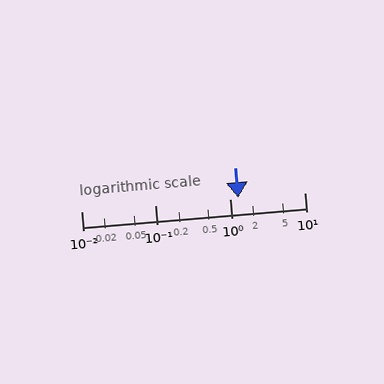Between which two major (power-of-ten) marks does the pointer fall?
The pointer is between 1 and 10.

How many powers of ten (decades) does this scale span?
The scale spans 3 decades, from 0.01 to 10.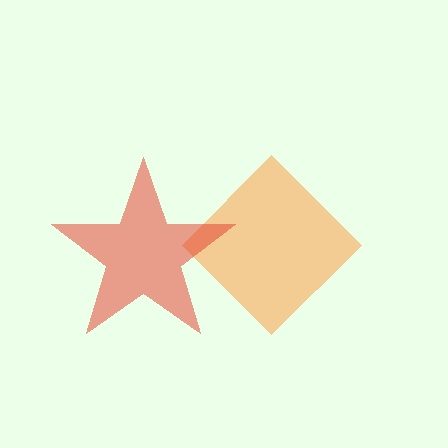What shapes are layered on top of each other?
The layered shapes are: an orange diamond, a red star.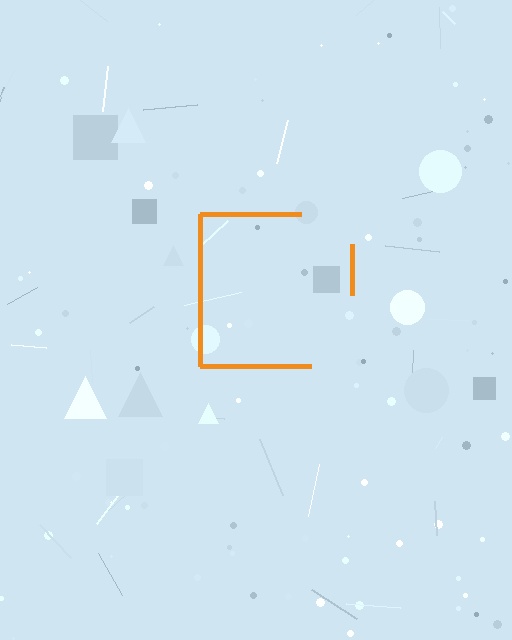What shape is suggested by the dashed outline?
The dashed outline suggests a square.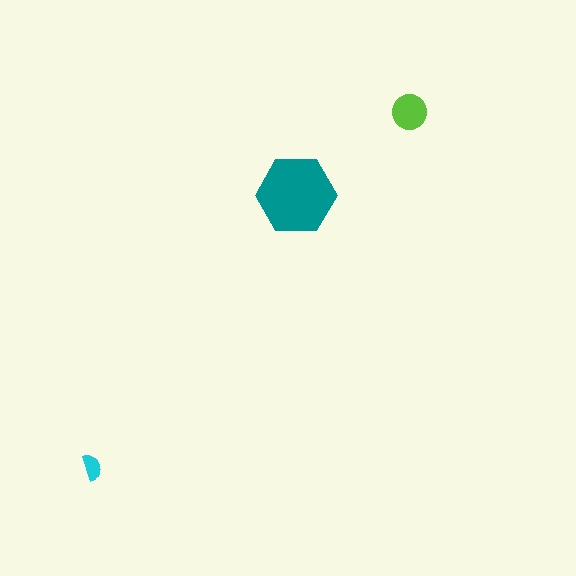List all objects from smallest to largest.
The cyan semicircle, the lime circle, the teal hexagon.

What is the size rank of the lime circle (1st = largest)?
2nd.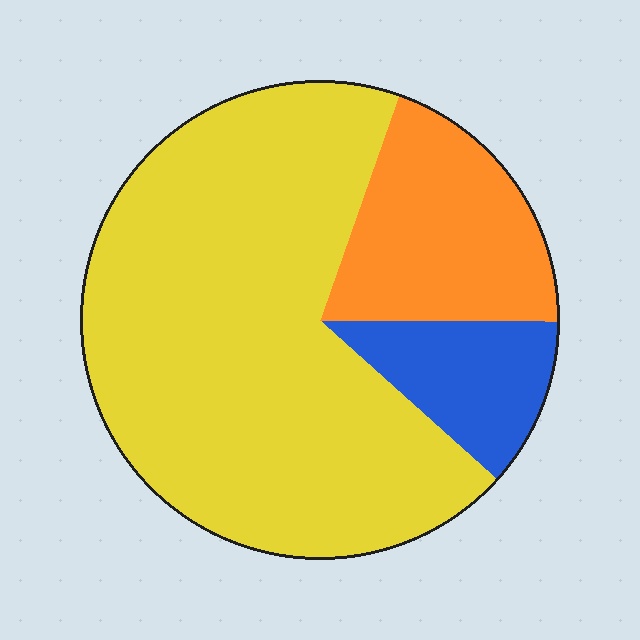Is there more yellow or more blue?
Yellow.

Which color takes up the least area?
Blue, at roughly 10%.